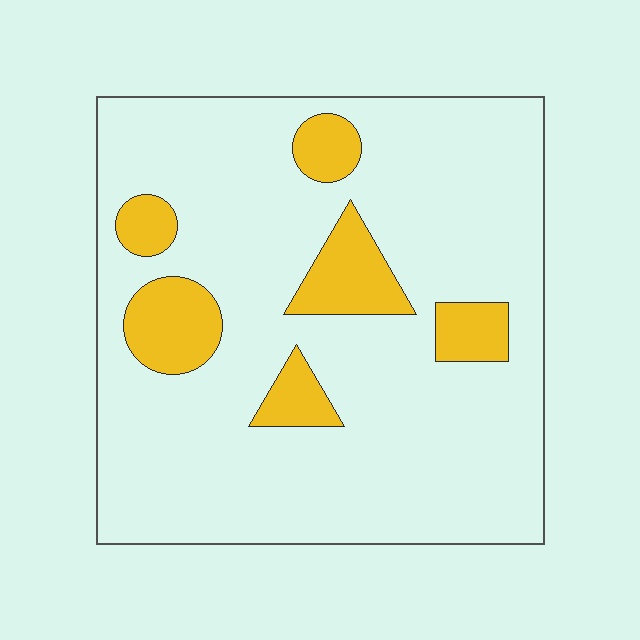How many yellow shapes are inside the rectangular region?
6.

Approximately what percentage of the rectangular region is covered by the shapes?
Approximately 15%.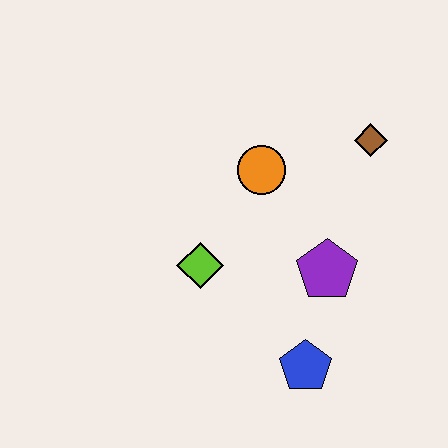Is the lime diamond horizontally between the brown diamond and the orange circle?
No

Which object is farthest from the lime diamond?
The brown diamond is farthest from the lime diamond.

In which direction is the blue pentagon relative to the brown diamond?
The blue pentagon is below the brown diamond.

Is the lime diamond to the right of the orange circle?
No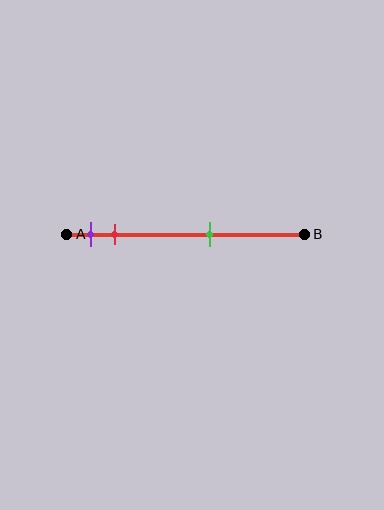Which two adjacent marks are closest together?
The purple and red marks are the closest adjacent pair.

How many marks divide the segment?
There are 3 marks dividing the segment.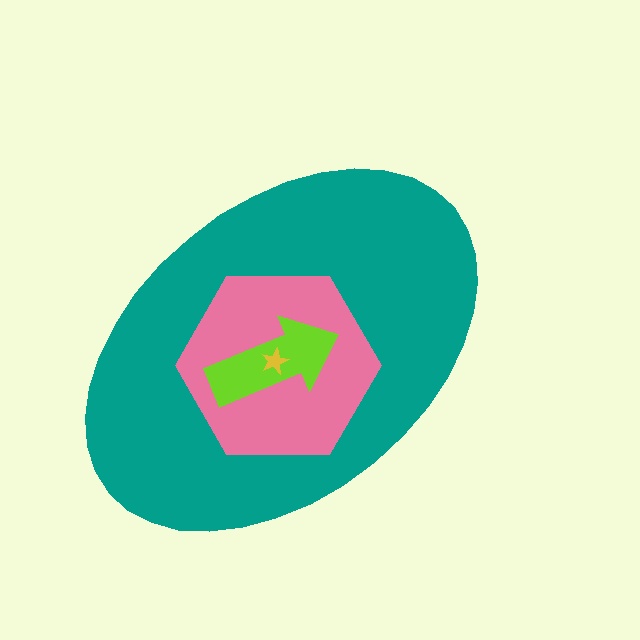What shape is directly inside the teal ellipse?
The pink hexagon.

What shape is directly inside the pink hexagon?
The lime arrow.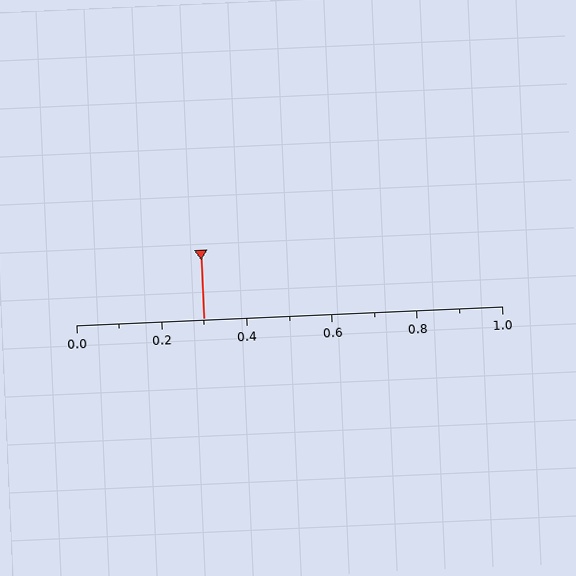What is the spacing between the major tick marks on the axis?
The major ticks are spaced 0.2 apart.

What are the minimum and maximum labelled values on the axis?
The axis runs from 0.0 to 1.0.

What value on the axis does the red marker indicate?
The marker indicates approximately 0.3.